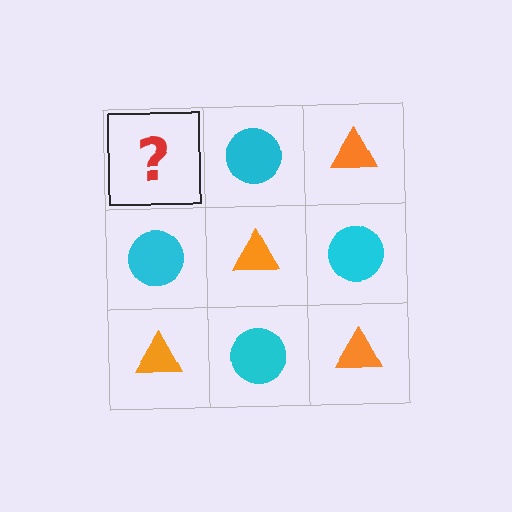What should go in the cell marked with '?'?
The missing cell should contain an orange triangle.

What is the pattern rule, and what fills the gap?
The rule is that it alternates orange triangle and cyan circle in a checkerboard pattern. The gap should be filled with an orange triangle.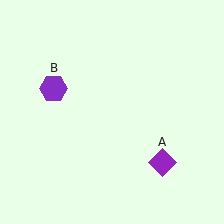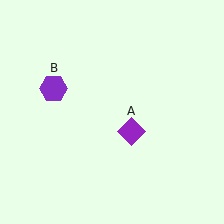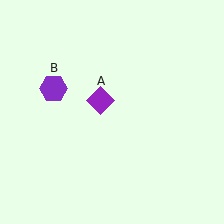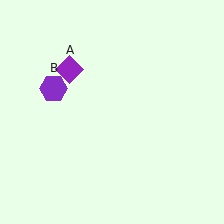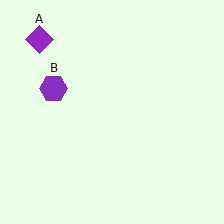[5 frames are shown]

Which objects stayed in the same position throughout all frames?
Purple hexagon (object B) remained stationary.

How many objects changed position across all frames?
1 object changed position: purple diamond (object A).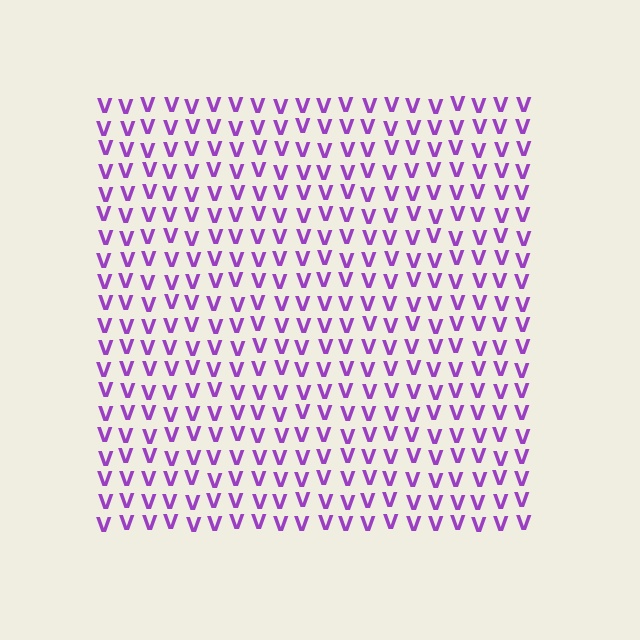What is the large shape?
The large shape is a square.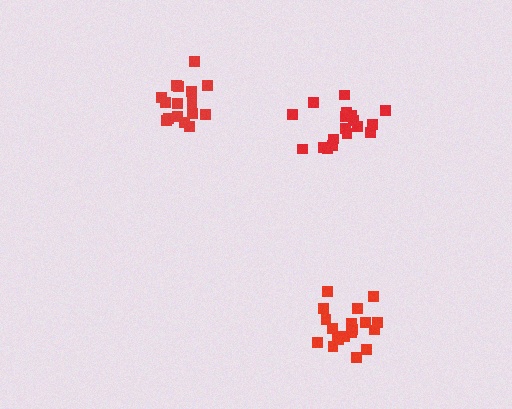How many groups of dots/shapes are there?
There are 3 groups.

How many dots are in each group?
Group 1: 19 dots, Group 2: 18 dots, Group 3: 17 dots (54 total).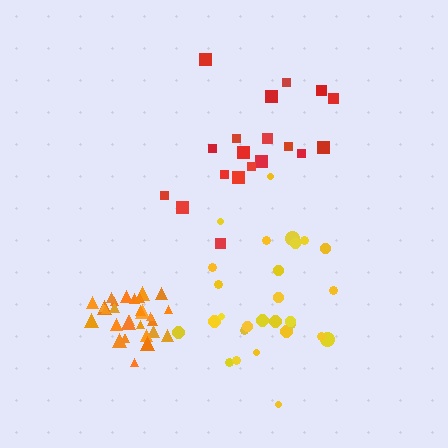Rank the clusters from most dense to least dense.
orange, yellow, red.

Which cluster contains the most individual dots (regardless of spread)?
Orange (30).